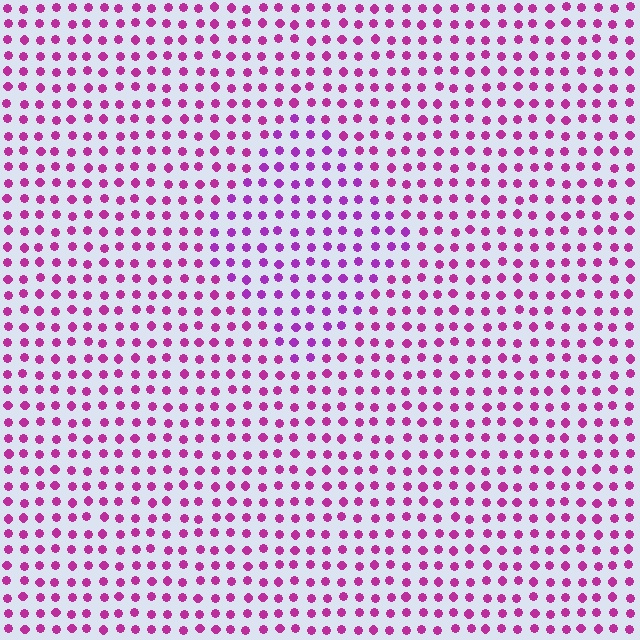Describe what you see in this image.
The image is filled with small magenta elements in a uniform arrangement. A diamond-shaped region is visible where the elements are tinted to a slightly different hue, forming a subtle color boundary.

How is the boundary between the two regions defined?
The boundary is defined purely by a slight shift in hue (about 23 degrees). Spacing, size, and orientation are identical on both sides.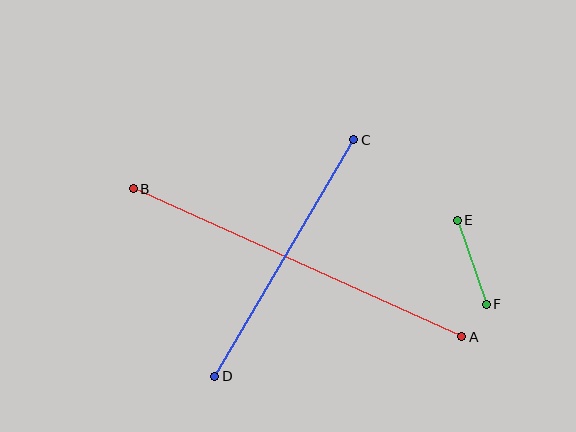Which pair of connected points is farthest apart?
Points A and B are farthest apart.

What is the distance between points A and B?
The distance is approximately 360 pixels.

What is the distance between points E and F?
The distance is approximately 89 pixels.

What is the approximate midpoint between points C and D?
The midpoint is at approximately (284, 258) pixels.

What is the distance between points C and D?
The distance is approximately 274 pixels.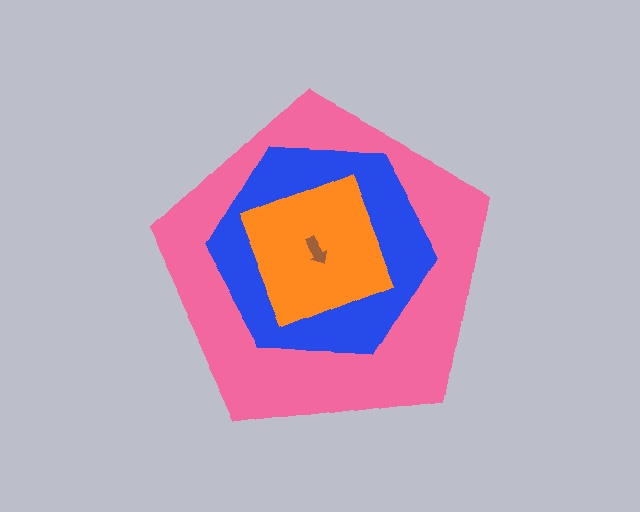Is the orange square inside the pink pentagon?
Yes.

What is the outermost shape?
The pink pentagon.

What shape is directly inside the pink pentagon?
The blue hexagon.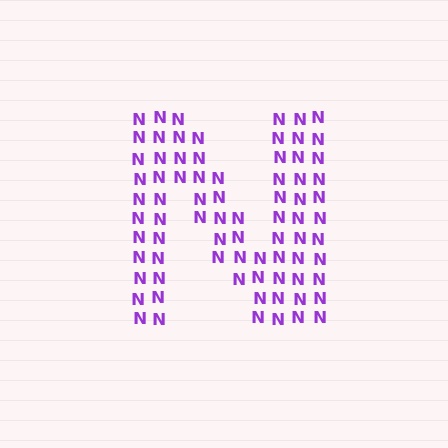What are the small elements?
The small elements are letter N's.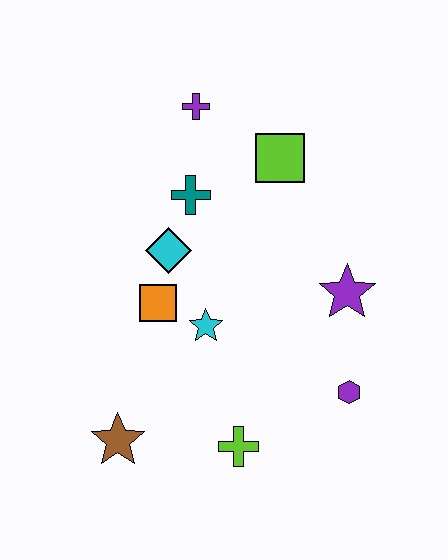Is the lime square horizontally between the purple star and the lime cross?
Yes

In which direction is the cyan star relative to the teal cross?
The cyan star is below the teal cross.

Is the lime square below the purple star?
No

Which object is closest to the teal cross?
The cyan diamond is closest to the teal cross.